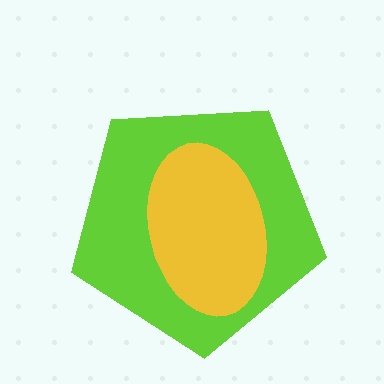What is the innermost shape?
The yellow ellipse.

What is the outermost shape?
The lime pentagon.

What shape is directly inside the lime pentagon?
The yellow ellipse.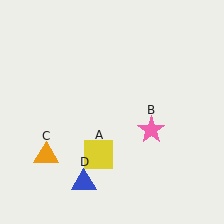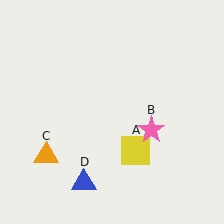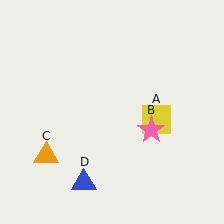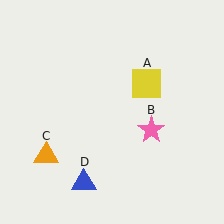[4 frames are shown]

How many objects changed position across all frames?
1 object changed position: yellow square (object A).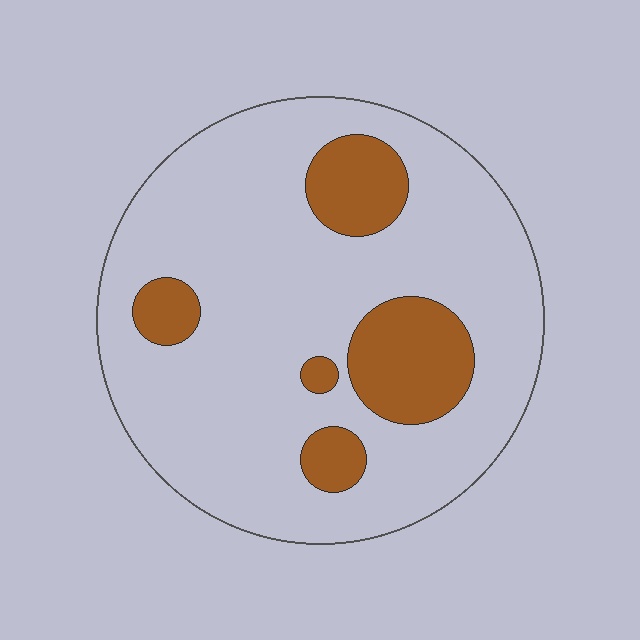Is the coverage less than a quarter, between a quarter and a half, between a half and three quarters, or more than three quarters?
Less than a quarter.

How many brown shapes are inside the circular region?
5.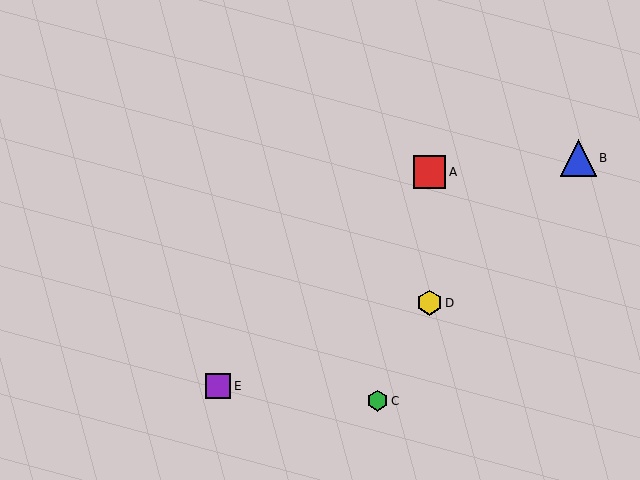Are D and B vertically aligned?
No, D is at x≈430 and B is at x≈578.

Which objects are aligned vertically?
Objects A, D are aligned vertically.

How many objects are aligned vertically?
2 objects (A, D) are aligned vertically.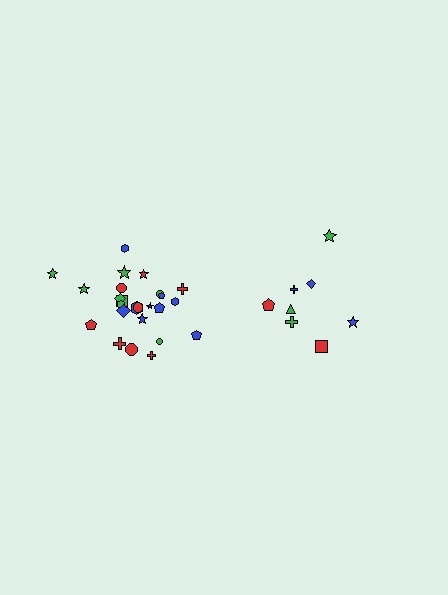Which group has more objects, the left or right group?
The left group.